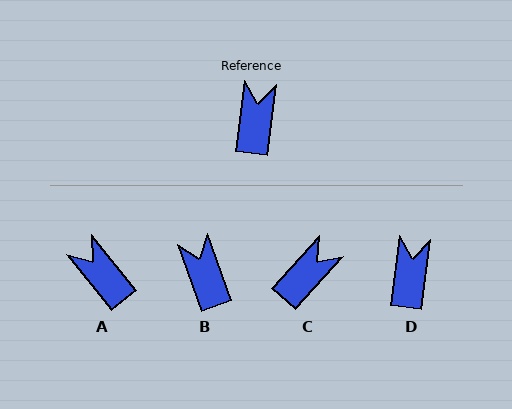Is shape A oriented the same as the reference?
No, it is off by about 46 degrees.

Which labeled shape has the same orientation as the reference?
D.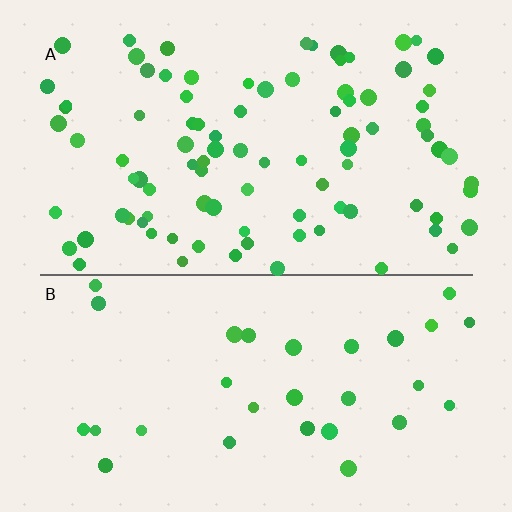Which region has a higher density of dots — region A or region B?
A (the top).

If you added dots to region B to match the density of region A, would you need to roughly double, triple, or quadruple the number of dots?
Approximately triple.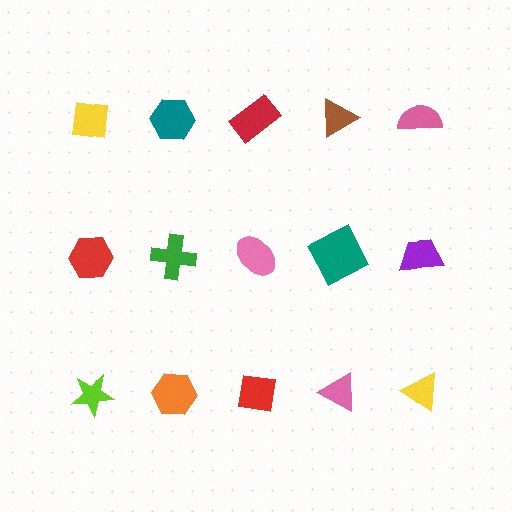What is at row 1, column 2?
A teal hexagon.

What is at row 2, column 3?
A pink ellipse.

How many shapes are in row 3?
5 shapes.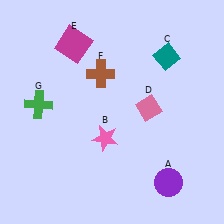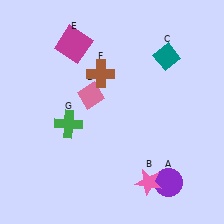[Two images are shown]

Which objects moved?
The objects that moved are: the pink star (B), the pink diamond (D), the green cross (G).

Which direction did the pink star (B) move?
The pink star (B) moved down.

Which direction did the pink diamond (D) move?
The pink diamond (D) moved left.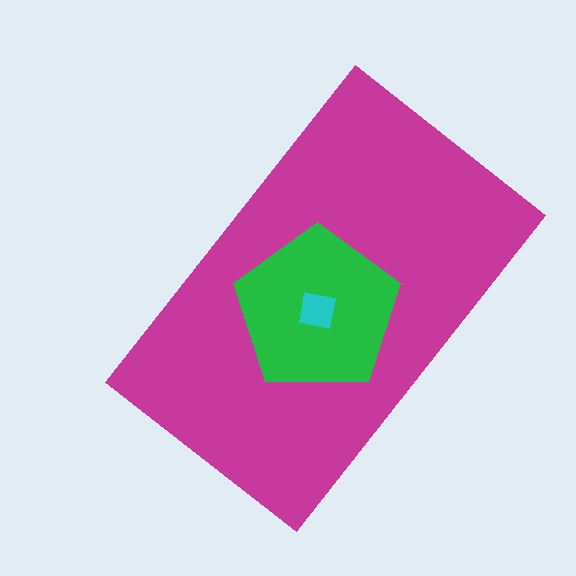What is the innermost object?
The cyan square.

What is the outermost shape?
The magenta rectangle.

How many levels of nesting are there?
3.